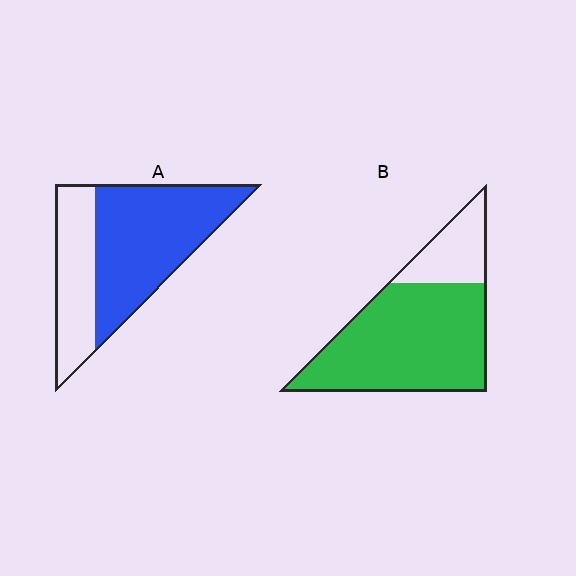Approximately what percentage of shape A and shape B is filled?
A is approximately 65% and B is approximately 75%.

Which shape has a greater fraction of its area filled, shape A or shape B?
Shape B.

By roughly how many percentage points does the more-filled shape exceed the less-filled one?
By roughly 10 percentage points (B over A).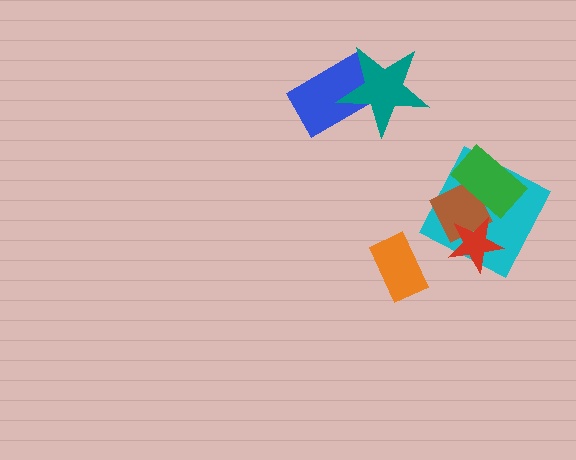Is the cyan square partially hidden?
Yes, it is partially covered by another shape.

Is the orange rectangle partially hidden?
No, no other shape covers it.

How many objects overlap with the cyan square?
3 objects overlap with the cyan square.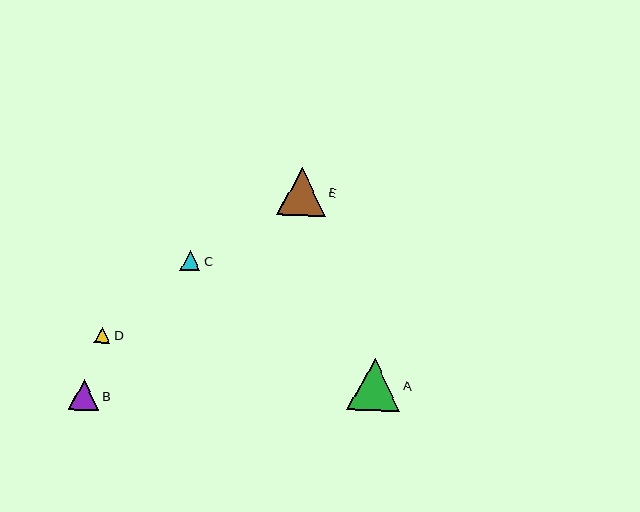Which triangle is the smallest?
Triangle D is the smallest with a size of approximately 17 pixels.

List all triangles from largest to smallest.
From largest to smallest: A, E, B, C, D.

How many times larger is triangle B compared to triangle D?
Triangle B is approximately 1.9 times the size of triangle D.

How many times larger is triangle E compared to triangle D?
Triangle E is approximately 2.9 times the size of triangle D.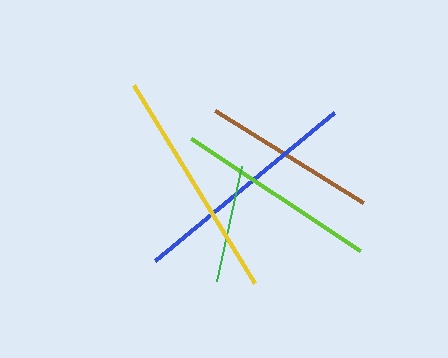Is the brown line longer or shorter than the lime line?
The lime line is longer than the brown line.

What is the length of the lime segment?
The lime segment is approximately 202 pixels long.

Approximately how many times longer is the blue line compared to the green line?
The blue line is approximately 2.0 times the length of the green line.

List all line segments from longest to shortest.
From longest to shortest: yellow, blue, lime, brown, green.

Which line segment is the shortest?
The green line is the shortest at approximately 118 pixels.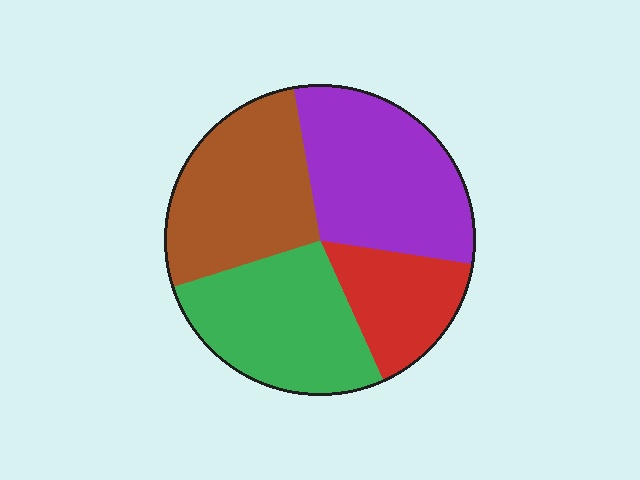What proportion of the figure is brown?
Brown takes up about one quarter (1/4) of the figure.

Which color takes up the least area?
Red, at roughly 15%.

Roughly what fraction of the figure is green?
Green covers roughly 25% of the figure.